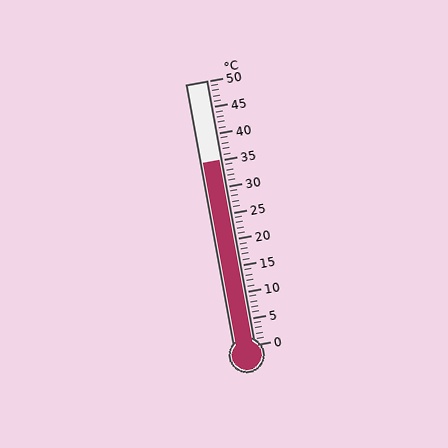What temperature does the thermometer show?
The thermometer shows approximately 35°C.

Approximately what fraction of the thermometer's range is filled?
The thermometer is filled to approximately 70% of its range.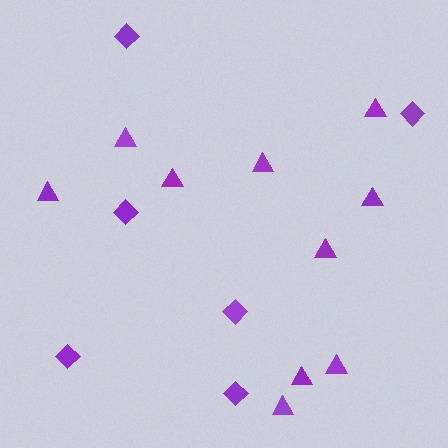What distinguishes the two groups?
There are 2 groups: one group of triangles (10) and one group of diamonds (6).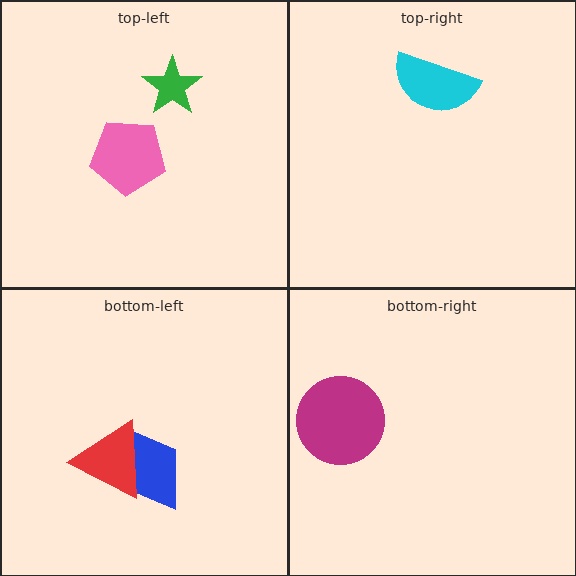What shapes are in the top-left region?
The pink pentagon, the green star.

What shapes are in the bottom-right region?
The magenta circle.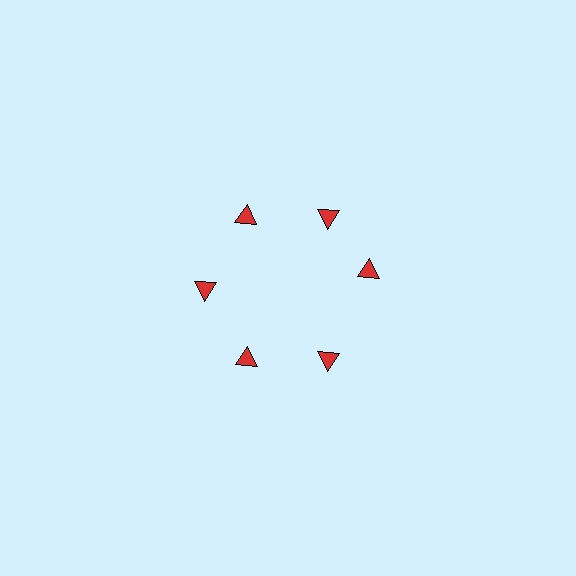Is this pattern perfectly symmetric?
No. The 6 red triangles are arranged in a ring, but one element near the 3 o'clock position is rotated out of alignment along the ring, breaking the 6-fold rotational symmetry.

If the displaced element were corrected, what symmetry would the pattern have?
It would have 6-fold rotational symmetry — the pattern would map onto itself every 60 degrees.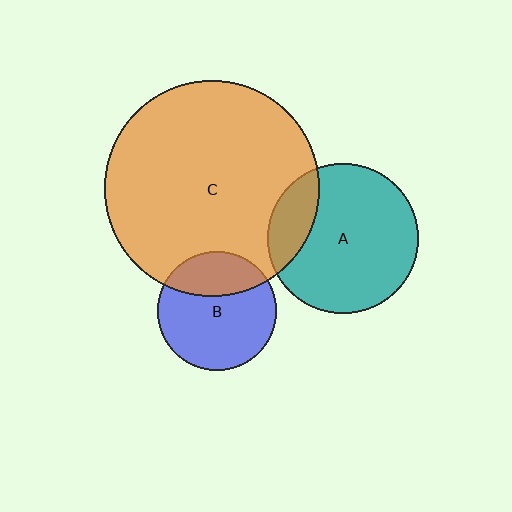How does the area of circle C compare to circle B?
Approximately 3.3 times.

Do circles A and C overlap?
Yes.